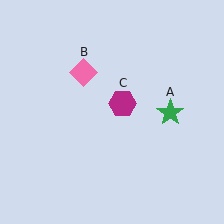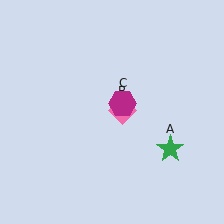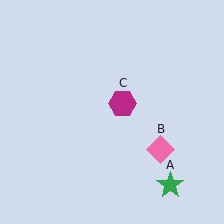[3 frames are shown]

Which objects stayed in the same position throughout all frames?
Magenta hexagon (object C) remained stationary.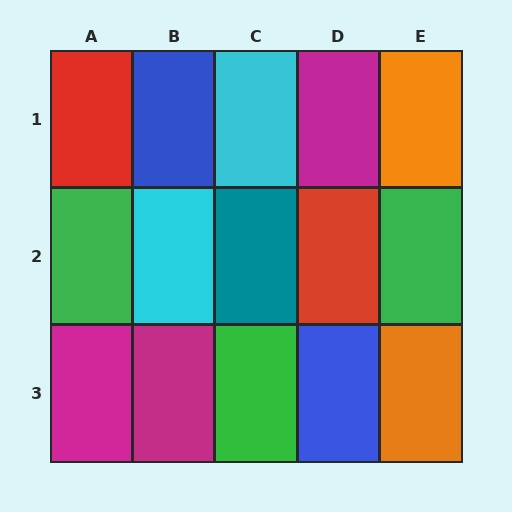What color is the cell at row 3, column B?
Magenta.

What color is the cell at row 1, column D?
Magenta.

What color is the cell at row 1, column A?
Red.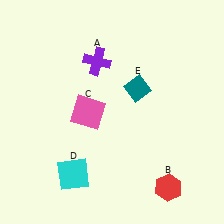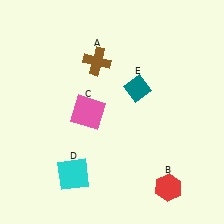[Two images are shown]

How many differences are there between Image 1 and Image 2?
There is 1 difference between the two images.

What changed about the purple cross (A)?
In Image 1, A is purple. In Image 2, it changed to brown.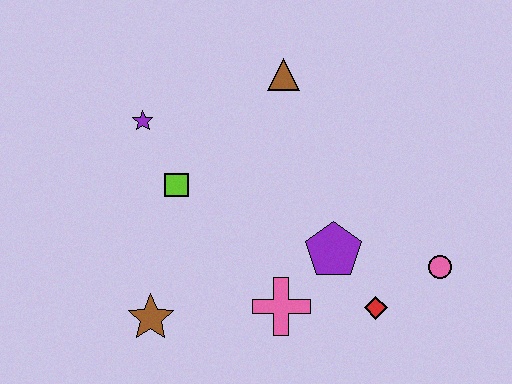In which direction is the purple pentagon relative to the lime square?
The purple pentagon is to the right of the lime square.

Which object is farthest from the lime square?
The pink circle is farthest from the lime square.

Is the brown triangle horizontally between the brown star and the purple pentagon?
Yes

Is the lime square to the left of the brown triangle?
Yes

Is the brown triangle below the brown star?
No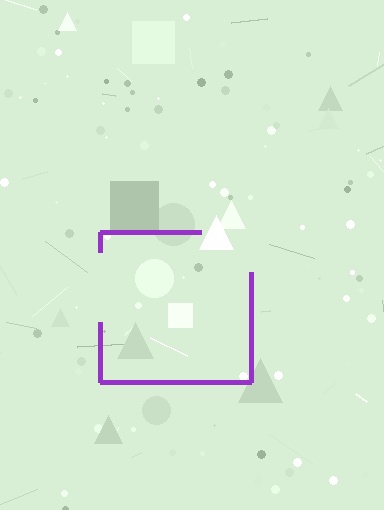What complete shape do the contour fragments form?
The contour fragments form a square.